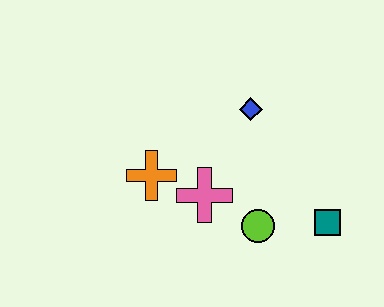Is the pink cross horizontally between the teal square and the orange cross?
Yes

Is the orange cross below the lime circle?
No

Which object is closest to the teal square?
The lime circle is closest to the teal square.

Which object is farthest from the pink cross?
The teal square is farthest from the pink cross.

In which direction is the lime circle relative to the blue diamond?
The lime circle is below the blue diamond.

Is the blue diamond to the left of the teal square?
Yes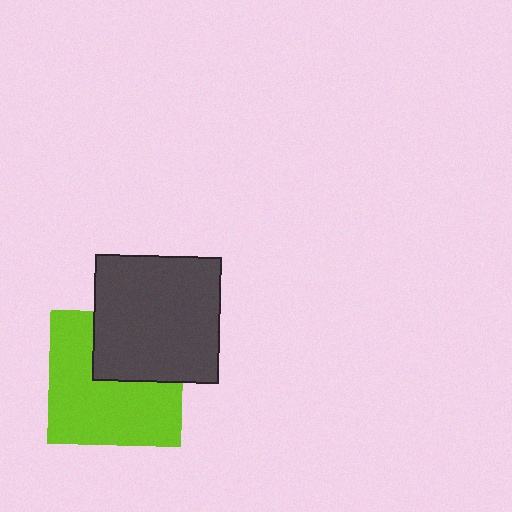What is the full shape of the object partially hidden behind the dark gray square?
The partially hidden object is a lime square.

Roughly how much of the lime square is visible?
About half of it is visible (roughly 65%).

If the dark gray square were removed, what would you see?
You would see the complete lime square.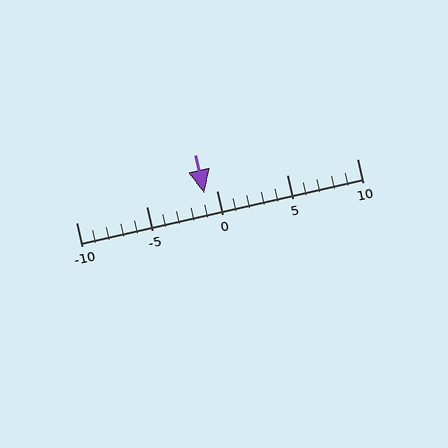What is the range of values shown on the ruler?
The ruler shows values from -10 to 10.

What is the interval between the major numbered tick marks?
The major tick marks are spaced 5 units apart.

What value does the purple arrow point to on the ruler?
The purple arrow points to approximately -1.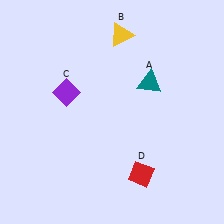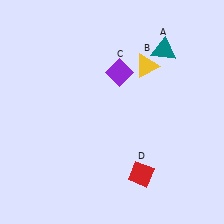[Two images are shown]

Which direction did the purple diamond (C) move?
The purple diamond (C) moved right.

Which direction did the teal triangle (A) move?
The teal triangle (A) moved up.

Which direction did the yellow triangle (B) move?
The yellow triangle (B) moved down.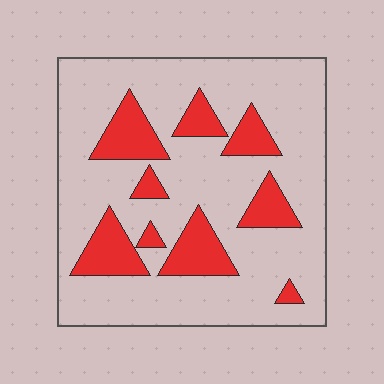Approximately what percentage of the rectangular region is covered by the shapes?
Approximately 20%.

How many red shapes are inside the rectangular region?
9.